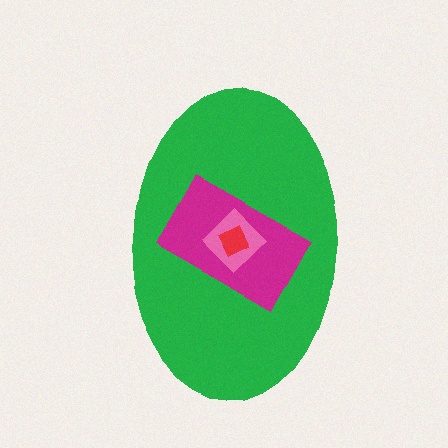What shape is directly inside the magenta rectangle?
The pink diamond.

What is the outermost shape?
The green ellipse.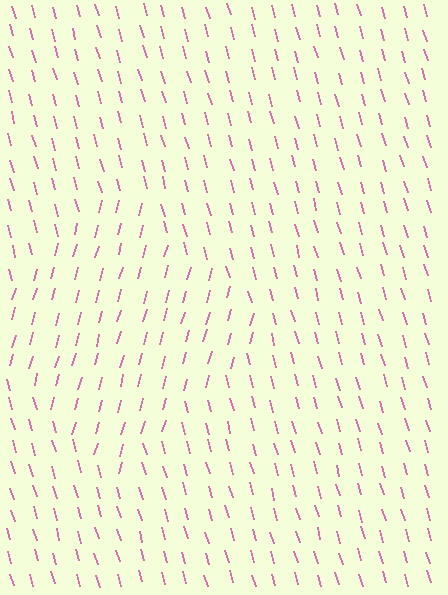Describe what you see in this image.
The image is filled with small pink line segments. A diamond region in the image has lines oriented differently from the surrounding lines, creating a visible texture boundary.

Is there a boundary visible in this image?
Yes, there is a texture boundary formed by a change in line orientation.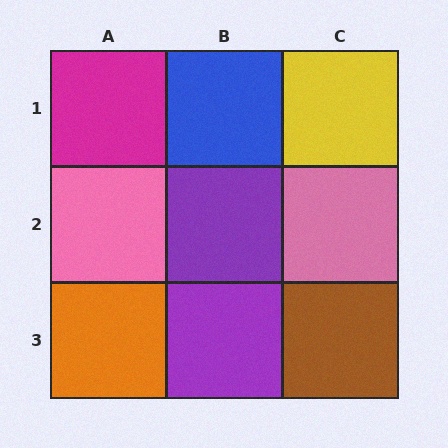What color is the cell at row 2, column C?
Pink.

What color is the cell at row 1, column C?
Yellow.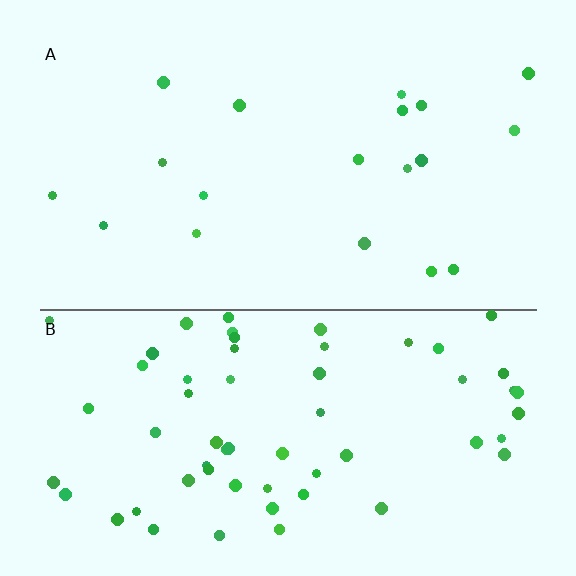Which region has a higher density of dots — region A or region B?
B (the bottom).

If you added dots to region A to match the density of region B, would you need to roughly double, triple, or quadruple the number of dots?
Approximately triple.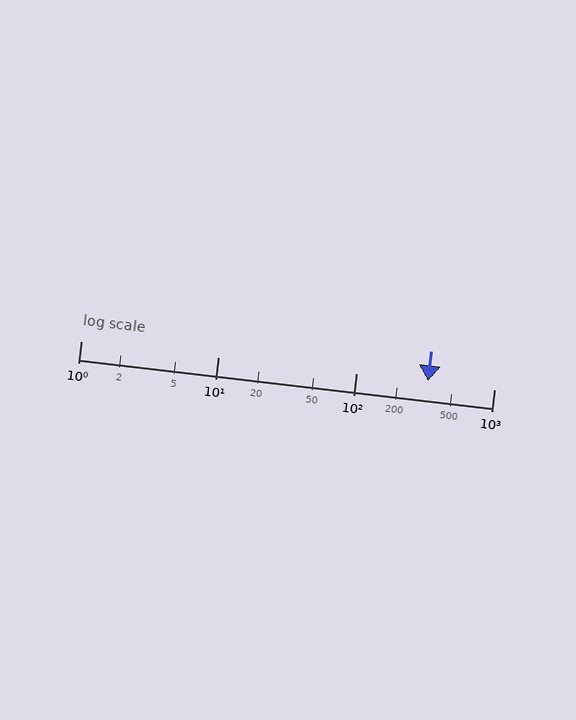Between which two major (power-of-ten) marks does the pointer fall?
The pointer is between 100 and 1000.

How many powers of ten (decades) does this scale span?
The scale spans 3 decades, from 1 to 1000.